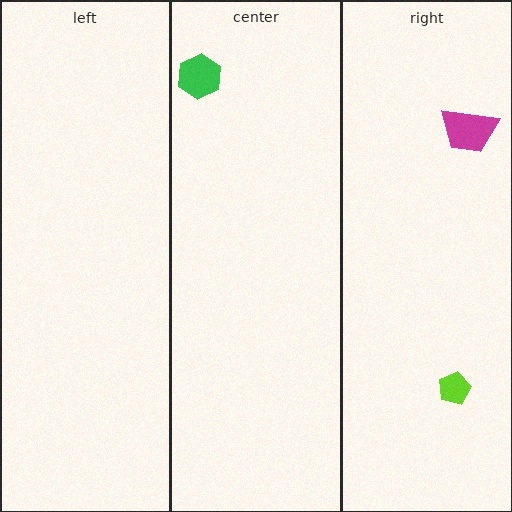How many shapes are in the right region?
2.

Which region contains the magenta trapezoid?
The right region.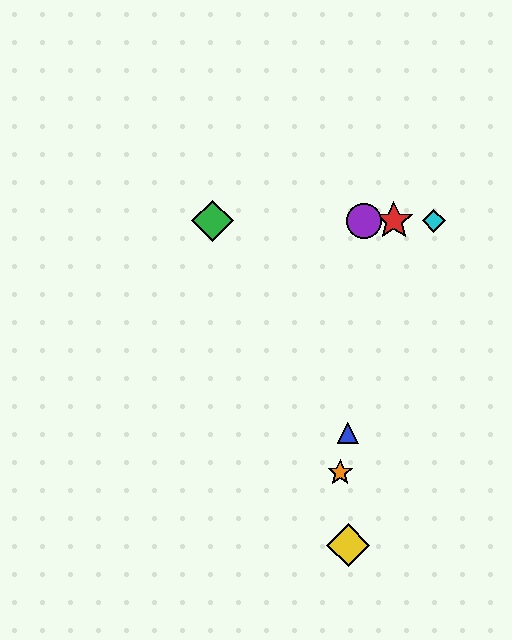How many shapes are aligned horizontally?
4 shapes (the red star, the green diamond, the purple circle, the cyan diamond) are aligned horizontally.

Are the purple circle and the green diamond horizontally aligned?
Yes, both are at y≈221.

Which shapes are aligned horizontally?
The red star, the green diamond, the purple circle, the cyan diamond are aligned horizontally.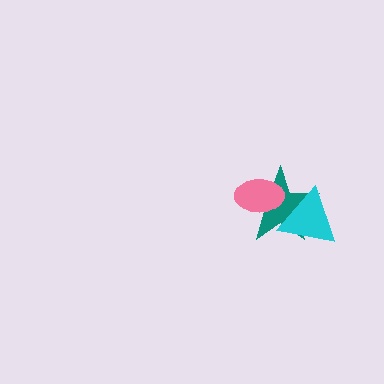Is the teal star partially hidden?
Yes, it is partially covered by another shape.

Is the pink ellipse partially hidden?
No, no other shape covers it.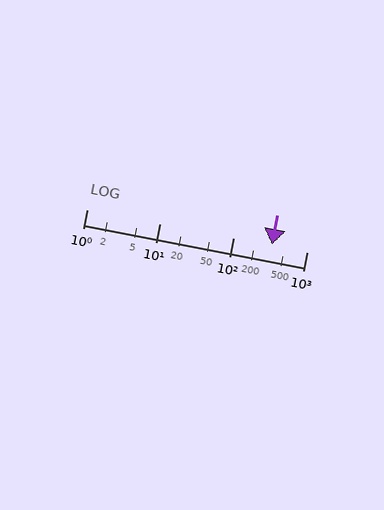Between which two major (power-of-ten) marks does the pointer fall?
The pointer is between 100 and 1000.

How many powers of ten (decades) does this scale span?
The scale spans 3 decades, from 1 to 1000.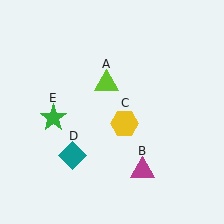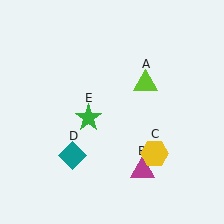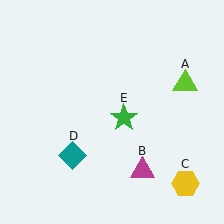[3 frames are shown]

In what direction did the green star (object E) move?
The green star (object E) moved right.